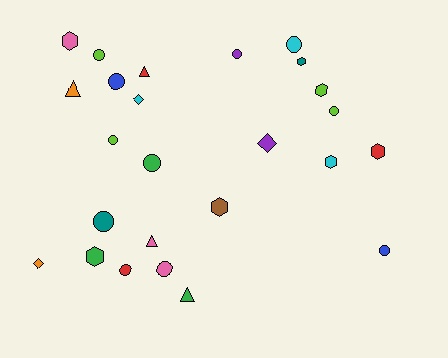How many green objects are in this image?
There are 3 green objects.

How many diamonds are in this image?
There are 3 diamonds.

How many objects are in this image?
There are 25 objects.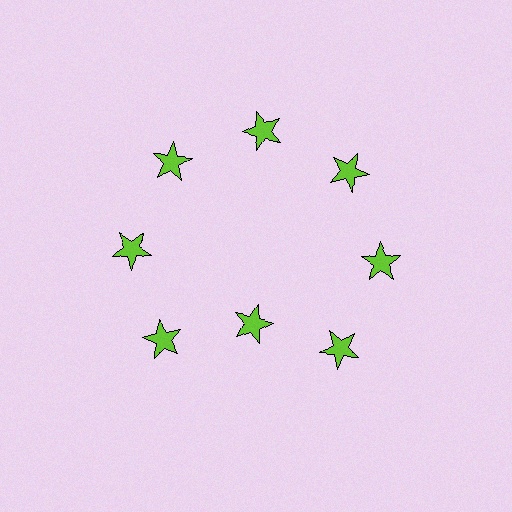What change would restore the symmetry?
The symmetry would be restored by moving it outward, back onto the ring so that all 8 stars sit at equal angles and equal distance from the center.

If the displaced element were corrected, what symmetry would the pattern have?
It would have 8-fold rotational symmetry — the pattern would map onto itself every 45 degrees.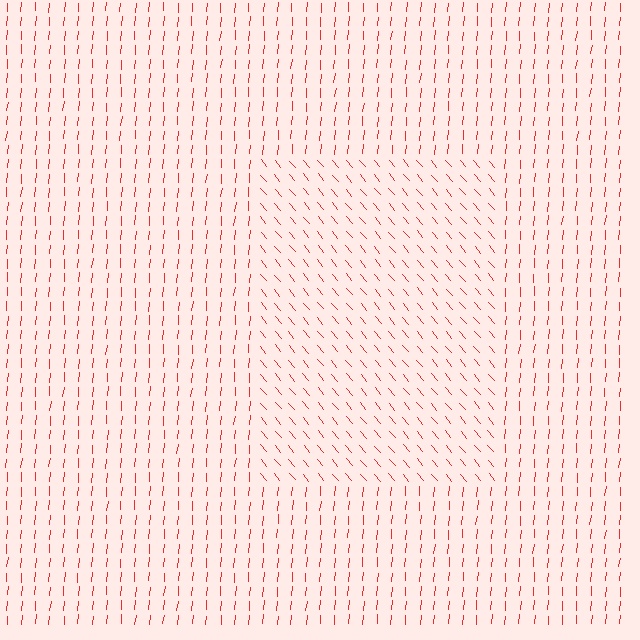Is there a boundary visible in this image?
Yes, there is a texture boundary formed by a change in line orientation.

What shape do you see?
I see a rectangle.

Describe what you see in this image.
The image is filled with small red line segments. A rectangle region in the image has lines oriented differently from the surrounding lines, creating a visible texture boundary.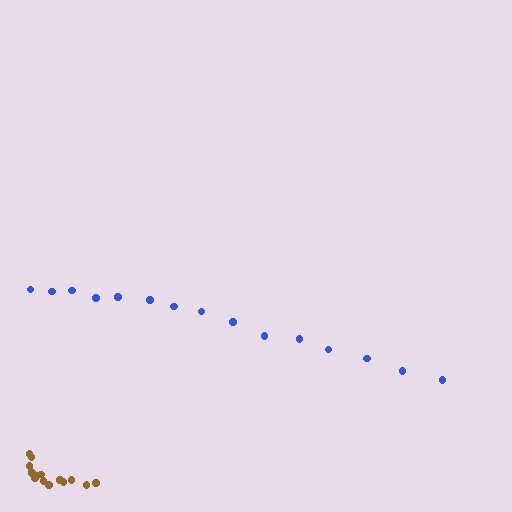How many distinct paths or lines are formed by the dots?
There are 2 distinct paths.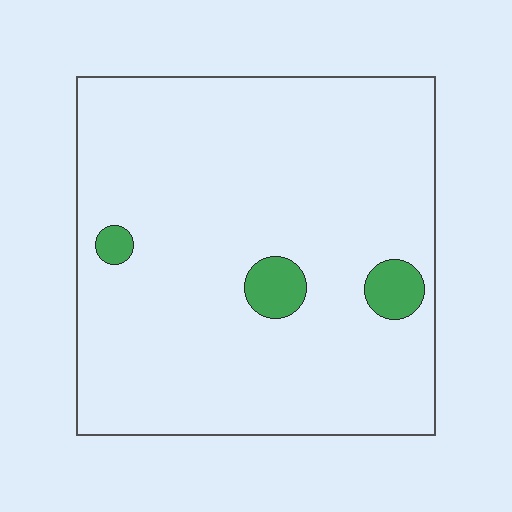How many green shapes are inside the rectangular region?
3.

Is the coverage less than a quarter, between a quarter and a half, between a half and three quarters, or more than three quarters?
Less than a quarter.